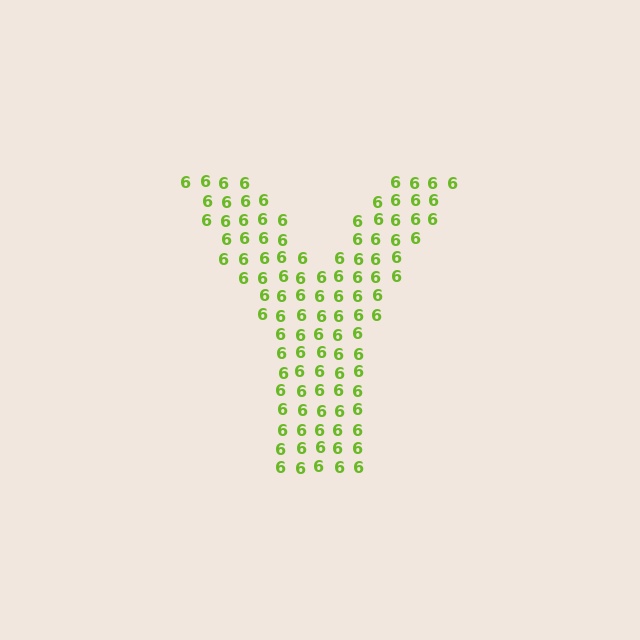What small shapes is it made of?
It is made of small digit 6's.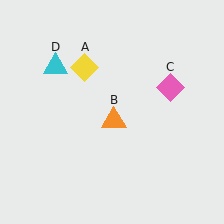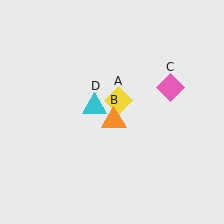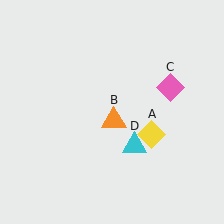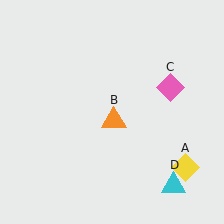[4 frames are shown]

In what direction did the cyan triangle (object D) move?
The cyan triangle (object D) moved down and to the right.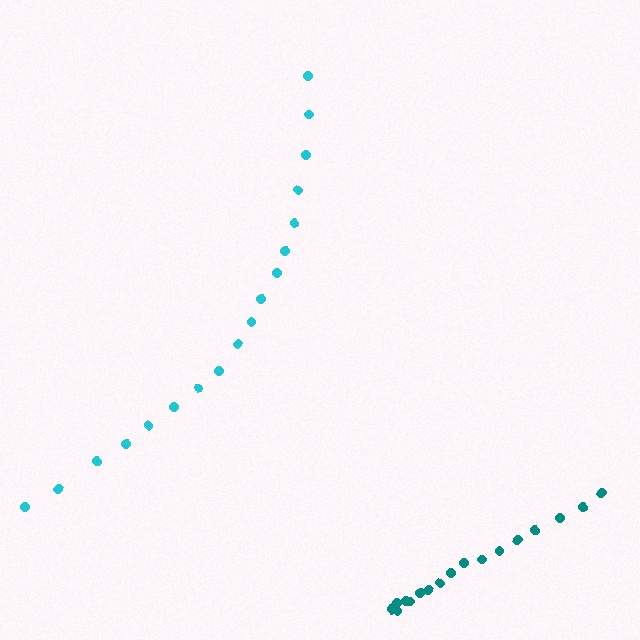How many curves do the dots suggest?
There are 2 distinct paths.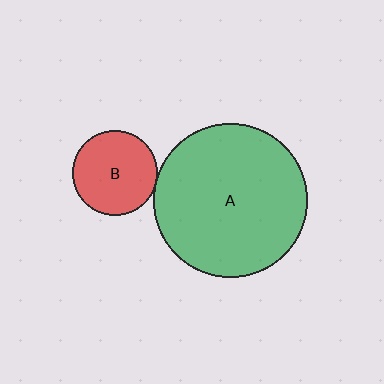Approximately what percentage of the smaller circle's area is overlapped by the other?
Approximately 5%.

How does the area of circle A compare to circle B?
Approximately 3.3 times.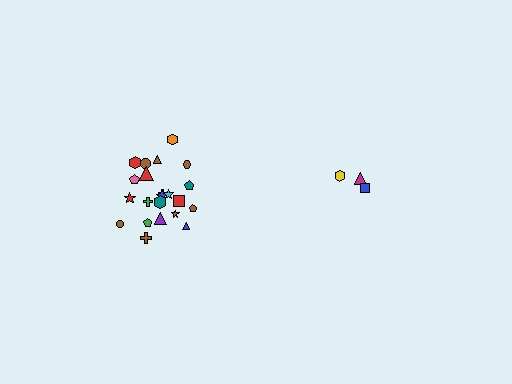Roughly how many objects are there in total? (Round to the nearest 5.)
Roughly 25 objects in total.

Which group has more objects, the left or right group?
The left group.